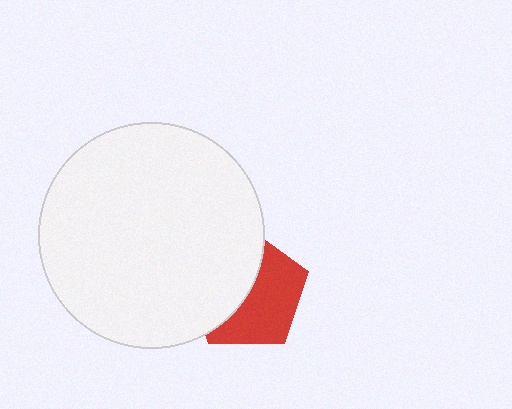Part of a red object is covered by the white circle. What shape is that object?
It is a pentagon.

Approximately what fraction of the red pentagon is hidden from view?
Roughly 49% of the red pentagon is hidden behind the white circle.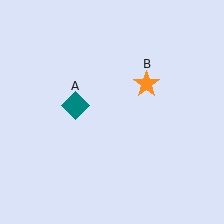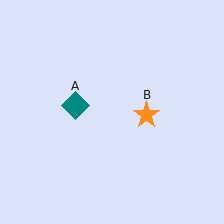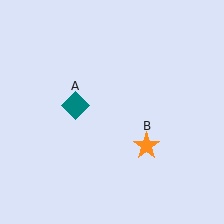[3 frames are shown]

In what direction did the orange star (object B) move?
The orange star (object B) moved down.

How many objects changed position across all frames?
1 object changed position: orange star (object B).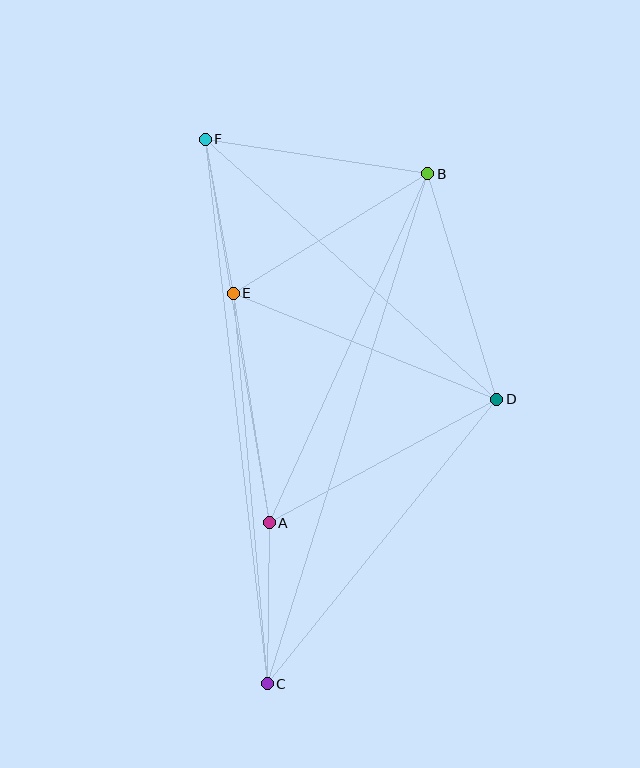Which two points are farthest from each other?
Points C and F are farthest from each other.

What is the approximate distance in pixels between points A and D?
The distance between A and D is approximately 259 pixels.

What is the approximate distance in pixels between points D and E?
The distance between D and E is approximately 284 pixels.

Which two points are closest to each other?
Points E and F are closest to each other.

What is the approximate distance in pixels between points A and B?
The distance between A and B is approximately 383 pixels.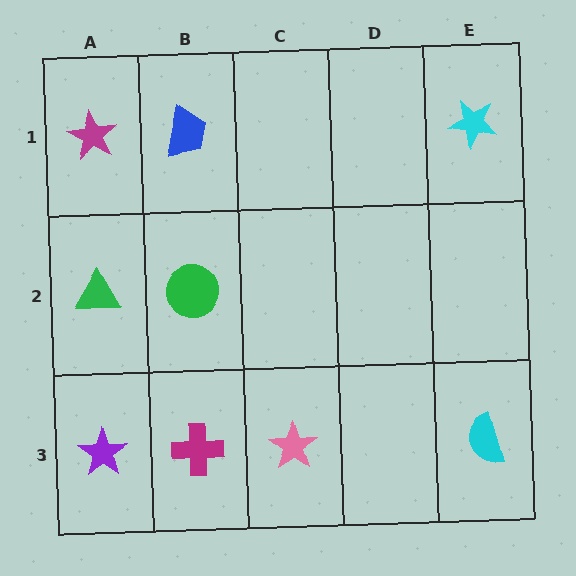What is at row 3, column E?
A cyan semicircle.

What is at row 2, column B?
A green circle.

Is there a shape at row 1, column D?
No, that cell is empty.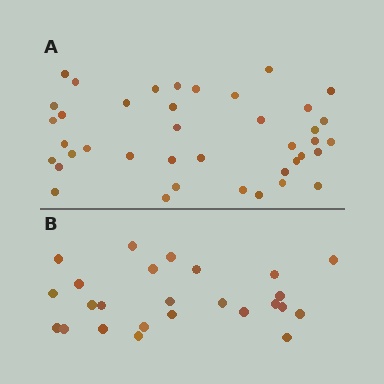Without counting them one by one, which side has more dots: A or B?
Region A (the top region) has more dots.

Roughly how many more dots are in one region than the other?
Region A has approximately 15 more dots than region B.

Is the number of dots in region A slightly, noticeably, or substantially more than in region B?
Region A has substantially more. The ratio is roughly 1.6 to 1.